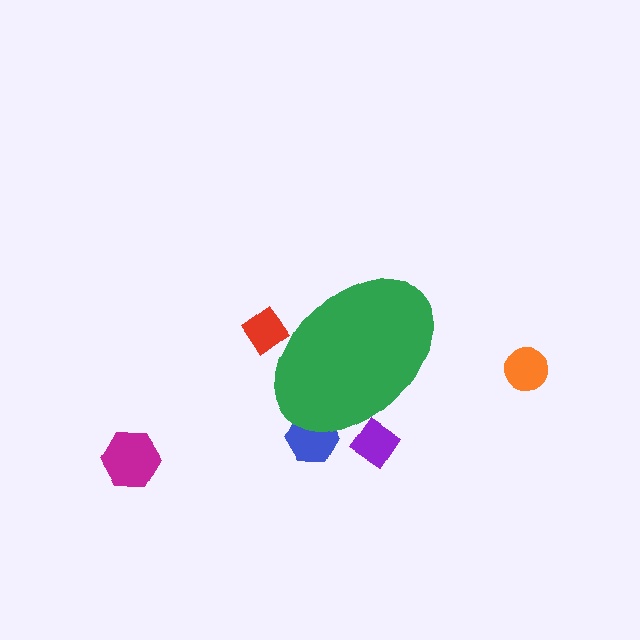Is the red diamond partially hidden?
Yes, the red diamond is partially hidden behind the green ellipse.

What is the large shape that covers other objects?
A green ellipse.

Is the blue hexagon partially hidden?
Yes, the blue hexagon is partially hidden behind the green ellipse.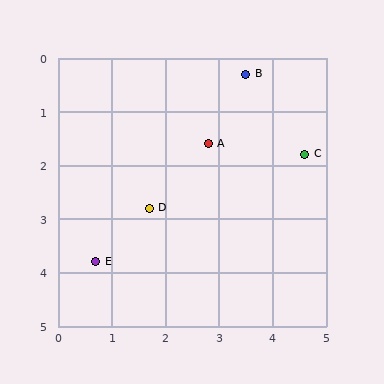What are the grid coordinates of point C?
Point C is at approximately (4.6, 1.8).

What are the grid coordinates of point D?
Point D is at approximately (1.7, 2.8).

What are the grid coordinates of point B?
Point B is at approximately (3.5, 0.3).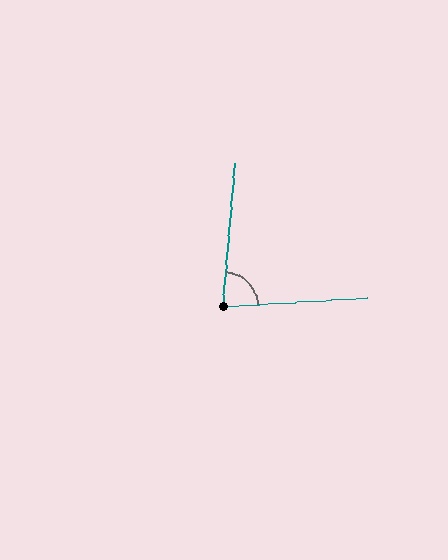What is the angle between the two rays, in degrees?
Approximately 82 degrees.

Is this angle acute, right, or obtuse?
It is acute.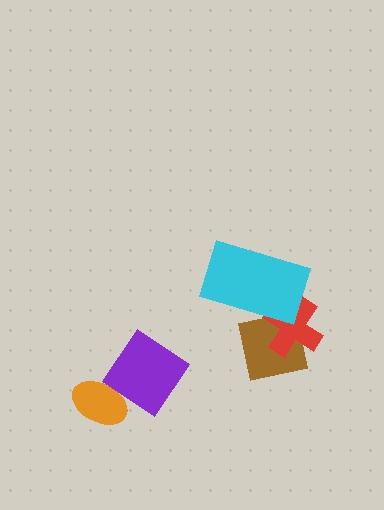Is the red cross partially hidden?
Yes, it is partially covered by another shape.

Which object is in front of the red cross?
The cyan rectangle is in front of the red cross.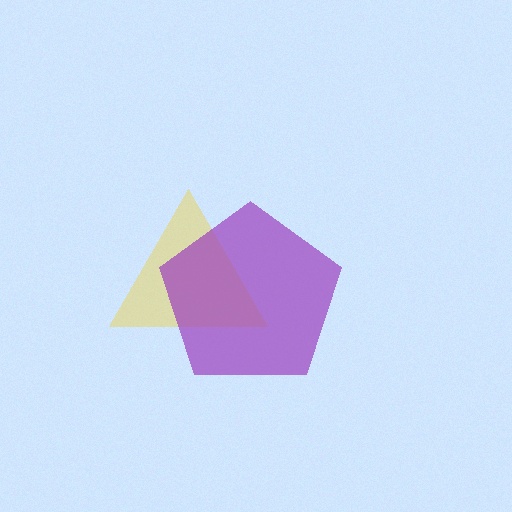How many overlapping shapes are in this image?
There are 2 overlapping shapes in the image.